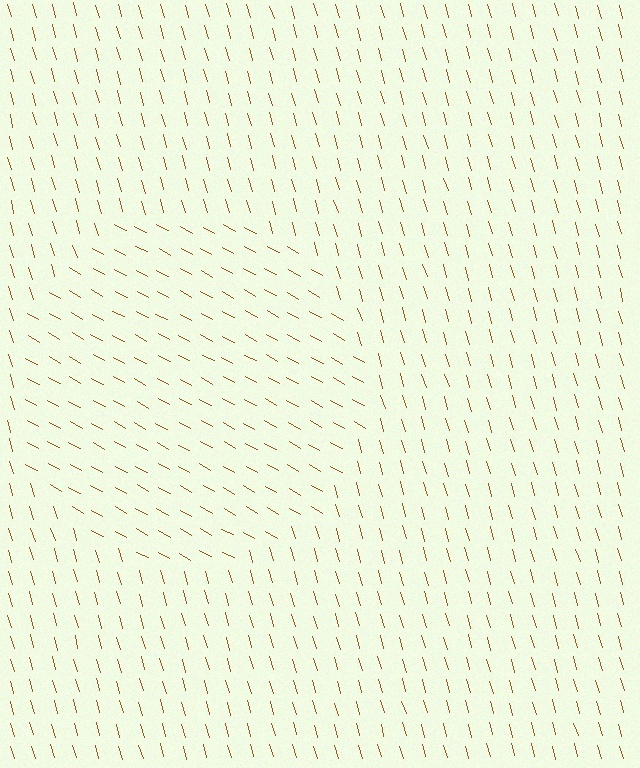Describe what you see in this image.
The image is filled with small brown line segments. A circle region in the image has lines oriented differently from the surrounding lines, creating a visible texture boundary.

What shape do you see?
I see a circle.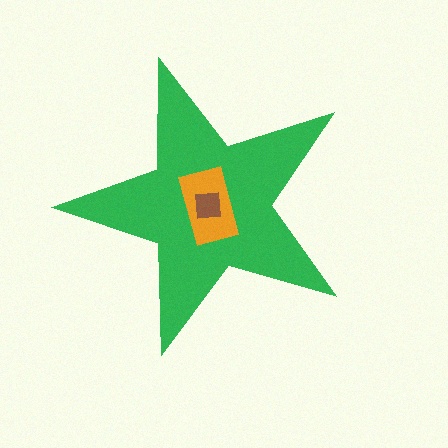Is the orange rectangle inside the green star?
Yes.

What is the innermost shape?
The brown square.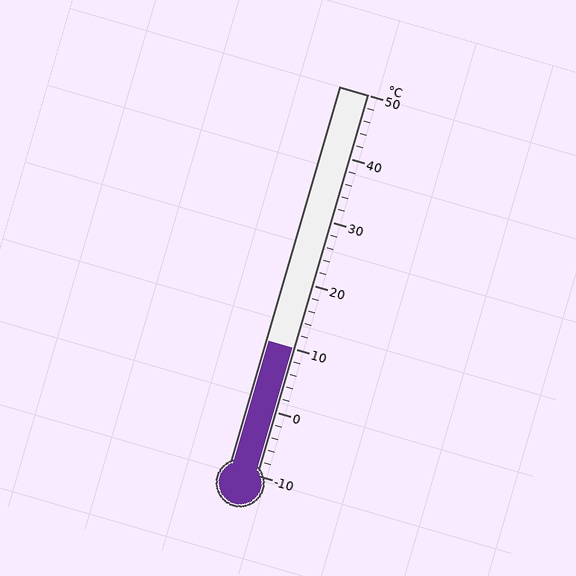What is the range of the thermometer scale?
The thermometer scale ranges from -10°C to 50°C.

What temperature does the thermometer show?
The thermometer shows approximately 10°C.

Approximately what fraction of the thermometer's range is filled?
The thermometer is filled to approximately 35% of its range.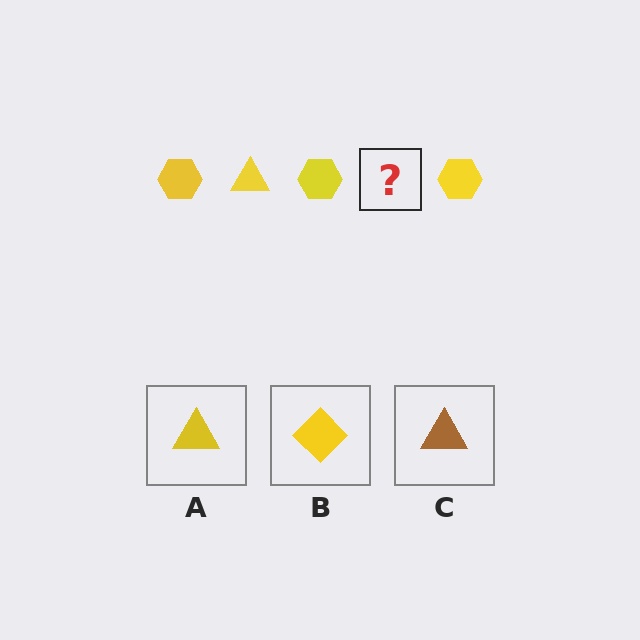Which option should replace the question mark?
Option A.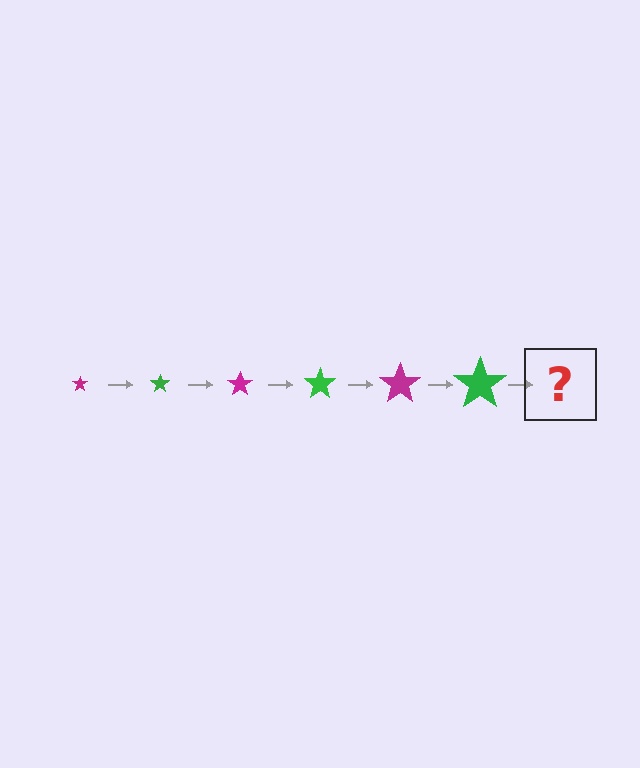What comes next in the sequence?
The next element should be a magenta star, larger than the previous one.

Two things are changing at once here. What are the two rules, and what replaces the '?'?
The two rules are that the star grows larger each step and the color cycles through magenta and green. The '?' should be a magenta star, larger than the previous one.